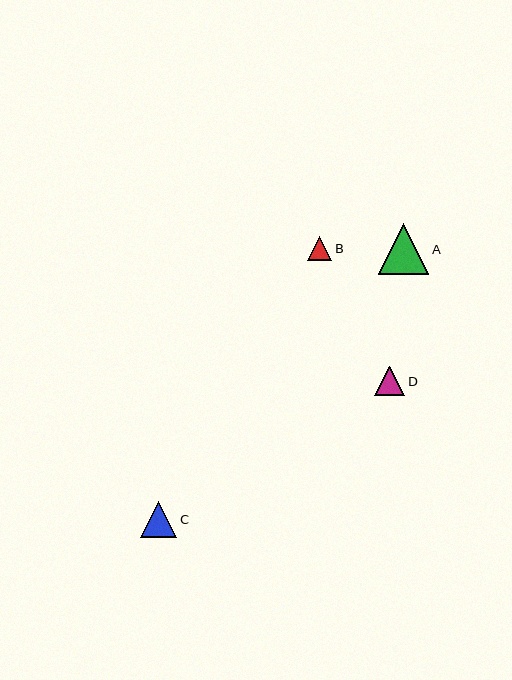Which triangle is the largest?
Triangle A is the largest with a size of approximately 50 pixels.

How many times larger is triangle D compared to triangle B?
Triangle D is approximately 1.2 times the size of triangle B.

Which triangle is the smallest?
Triangle B is the smallest with a size of approximately 24 pixels.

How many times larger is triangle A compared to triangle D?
Triangle A is approximately 1.7 times the size of triangle D.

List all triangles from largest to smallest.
From largest to smallest: A, C, D, B.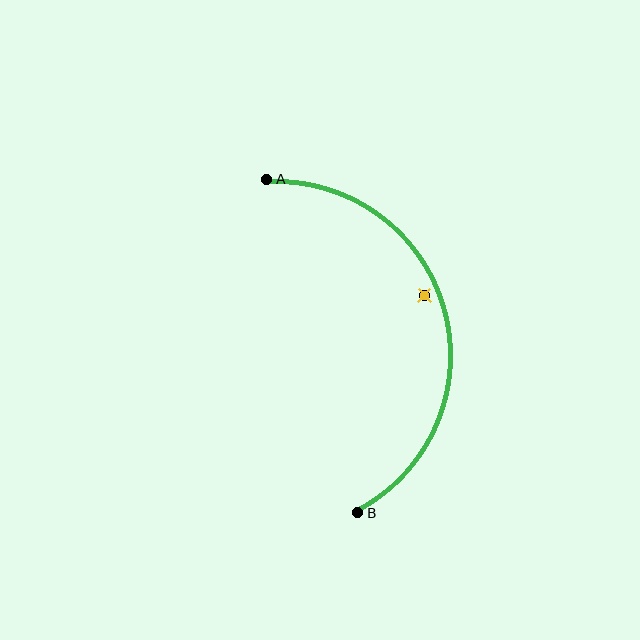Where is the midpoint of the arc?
The arc midpoint is the point on the curve farthest from the straight line joining A and B. It sits to the right of that line.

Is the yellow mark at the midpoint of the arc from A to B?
No — the yellow mark does not lie on the arc at all. It sits slightly inside the curve.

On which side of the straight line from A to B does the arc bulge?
The arc bulges to the right of the straight line connecting A and B.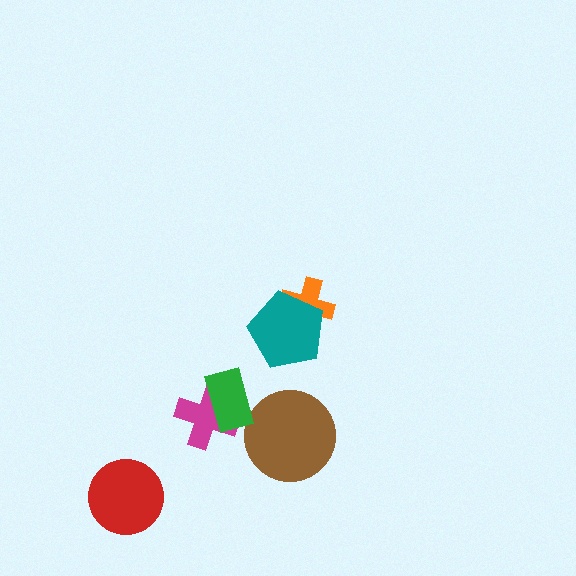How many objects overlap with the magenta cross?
1 object overlaps with the magenta cross.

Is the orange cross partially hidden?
Yes, it is partially covered by another shape.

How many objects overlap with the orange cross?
1 object overlaps with the orange cross.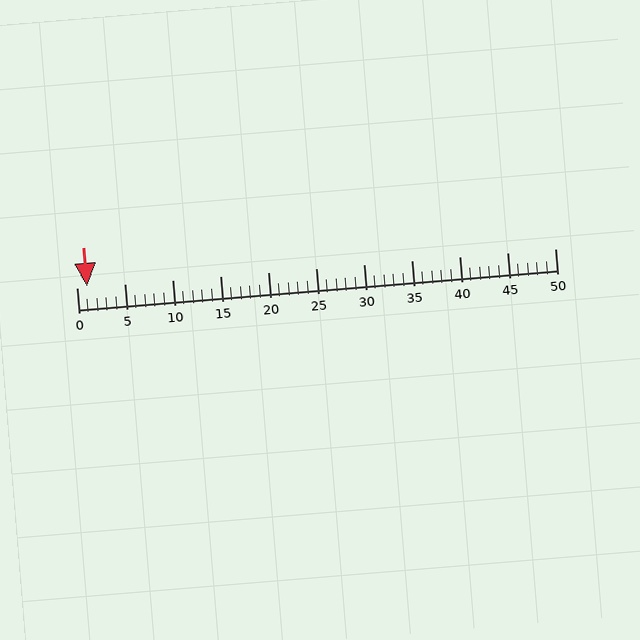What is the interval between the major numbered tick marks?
The major tick marks are spaced 5 units apart.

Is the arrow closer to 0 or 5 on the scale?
The arrow is closer to 0.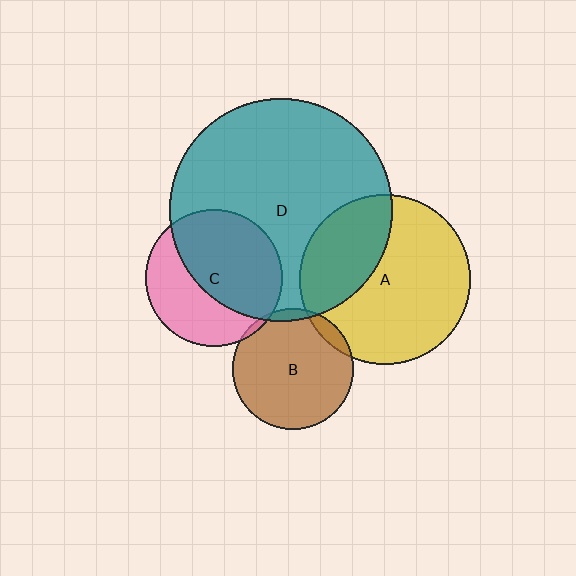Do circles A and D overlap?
Yes.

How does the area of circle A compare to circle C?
Approximately 1.5 times.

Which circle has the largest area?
Circle D (teal).